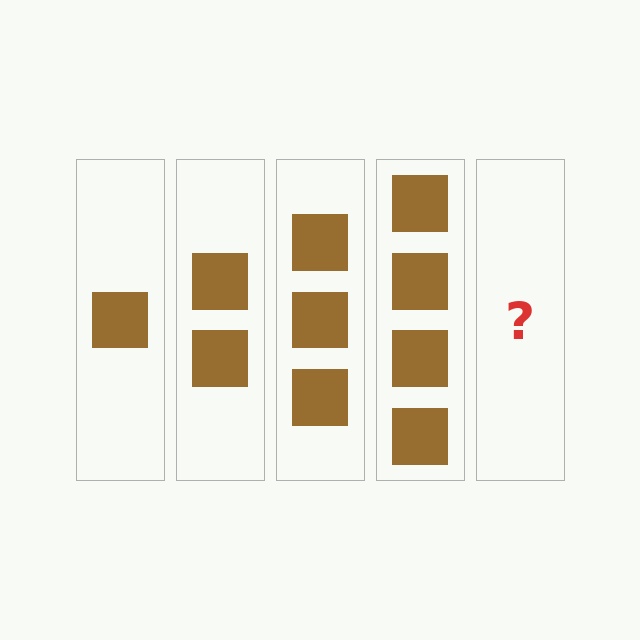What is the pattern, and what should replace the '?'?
The pattern is that each step adds one more square. The '?' should be 5 squares.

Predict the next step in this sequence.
The next step is 5 squares.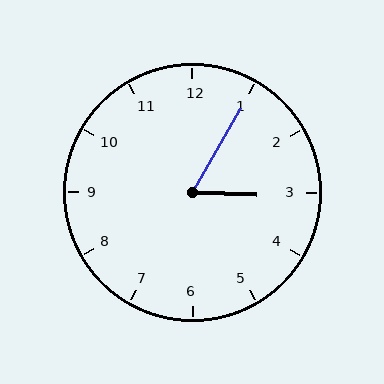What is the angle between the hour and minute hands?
Approximately 62 degrees.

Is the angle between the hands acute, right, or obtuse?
It is acute.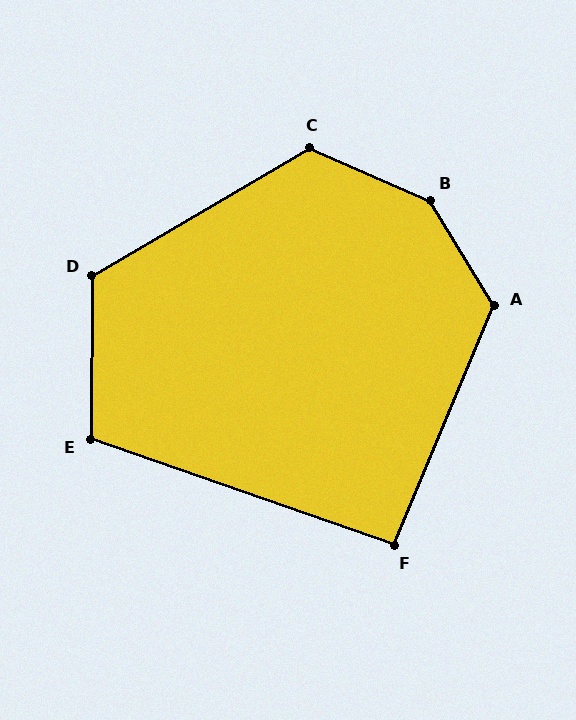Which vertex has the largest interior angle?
B, at approximately 145 degrees.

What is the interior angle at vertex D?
Approximately 121 degrees (obtuse).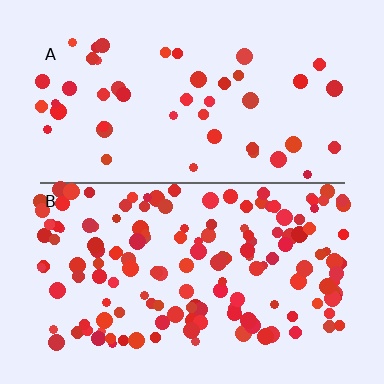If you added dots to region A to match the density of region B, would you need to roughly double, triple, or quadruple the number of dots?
Approximately triple.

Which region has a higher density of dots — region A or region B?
B (the bottom).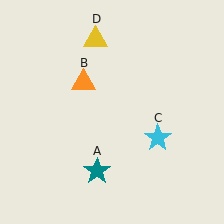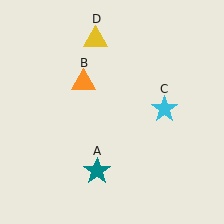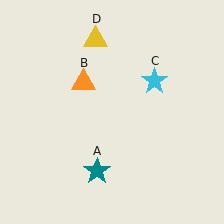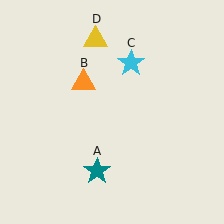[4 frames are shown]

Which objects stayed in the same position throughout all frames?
Teal star (object A) and orange triangle (object B) and yellow triangle (object D) remained stationary.